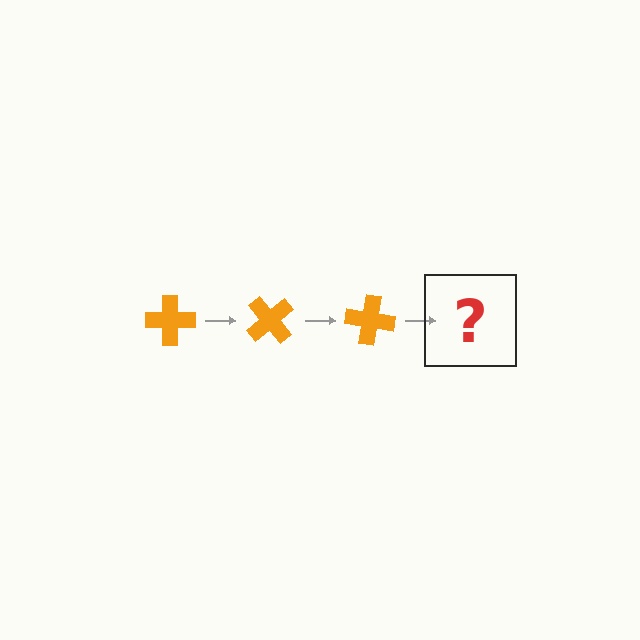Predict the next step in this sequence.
The next step is an orange cross rotated 150 degrees.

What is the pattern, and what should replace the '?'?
The pattern is that the cross rotates 50 degrees each step. The '?' should be an orange cross rotated 150 degrees.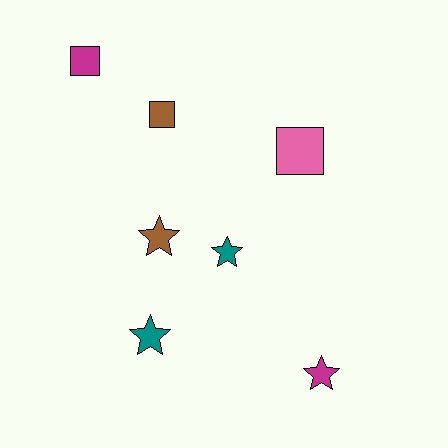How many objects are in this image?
There are 7 objects.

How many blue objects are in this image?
There are no blue objects.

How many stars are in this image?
There are 4 stars.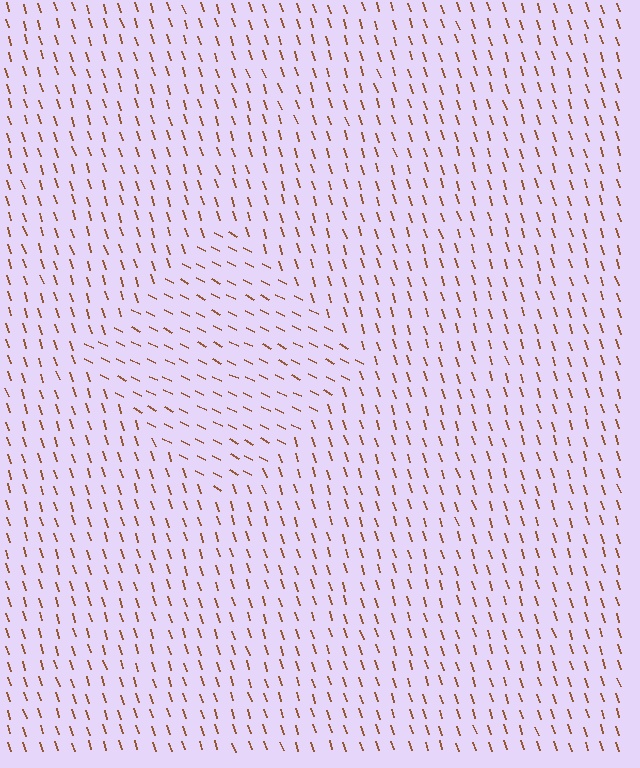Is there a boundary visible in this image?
Yes, there is a texture boundary formed by a change in line orientation.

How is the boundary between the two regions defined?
The boundary is defined purely by a change in line orientation (approximately 45 degrees difference). All lines are the same color and thickness.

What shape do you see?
I see a diamond.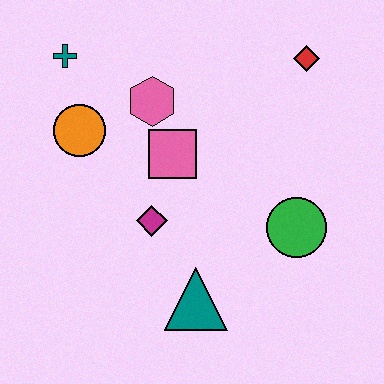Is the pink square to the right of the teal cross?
Yes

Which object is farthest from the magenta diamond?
The red diamond is farthest from the magenta diamond.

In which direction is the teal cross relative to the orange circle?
The teal cross is above the orange circle.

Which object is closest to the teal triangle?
The magenta diamond is closest to the teal triangle.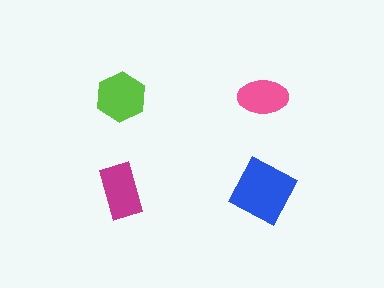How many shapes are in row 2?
2 shapes.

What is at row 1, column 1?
A lime hexagon.